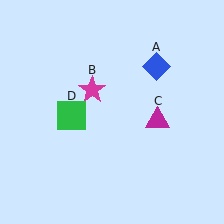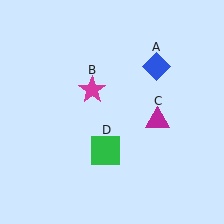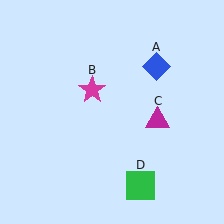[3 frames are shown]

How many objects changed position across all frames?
1 object changed position: green square (object D).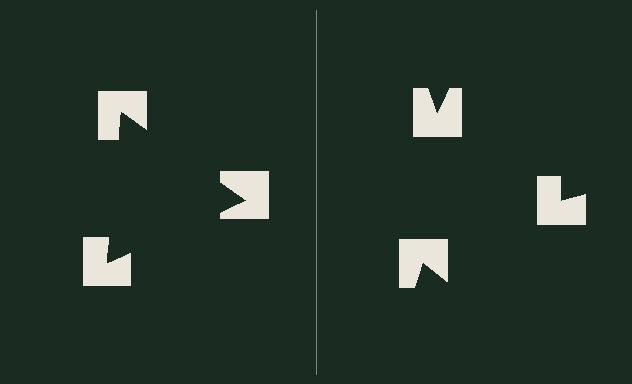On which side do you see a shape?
An illusory triangle appears on the left side. On the right side the wedge cuts are rotated, so no coherent shape forms.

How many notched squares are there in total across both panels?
6 — 3 on each side.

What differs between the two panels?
The notched squares are positioned identically on both sides; only the wedge orientations differ. On the left they align to a triangle; on the right they are misaligned.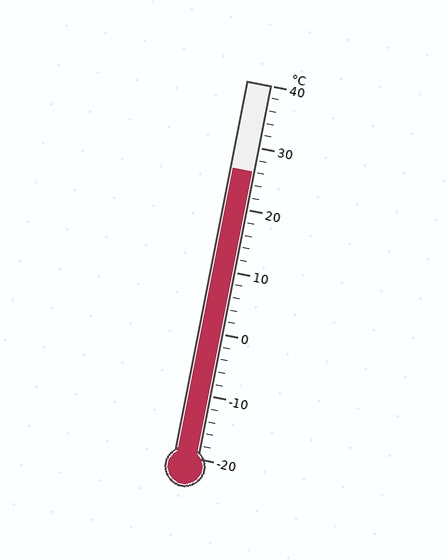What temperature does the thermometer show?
The thermometer shows approximately 26°C.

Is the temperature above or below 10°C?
The temperature is above 10°C.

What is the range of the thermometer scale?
The thermometer scale ranges from -20°C to 40°C.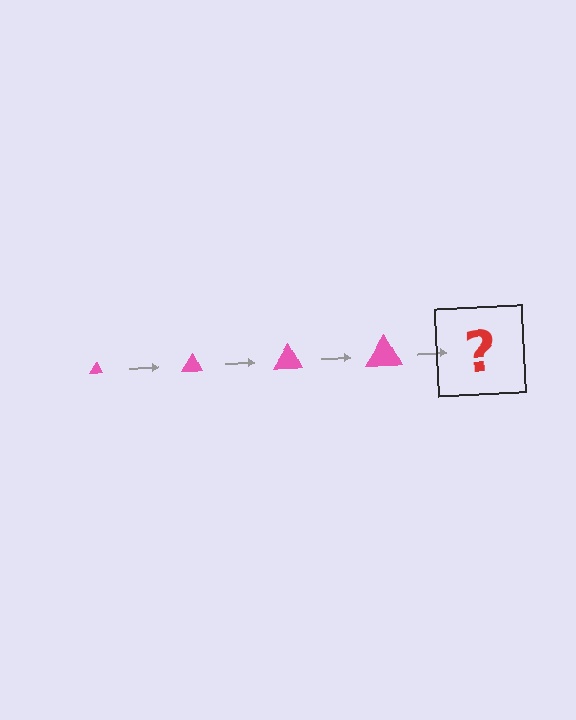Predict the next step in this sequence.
The next step is a pink triangle, larger than the previous one.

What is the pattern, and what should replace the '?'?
The pattern is that the triangle gets progressively larger each step. The '?' should be a pink triangle, larger than the previous one.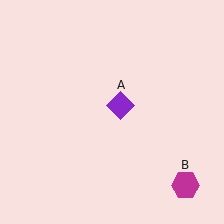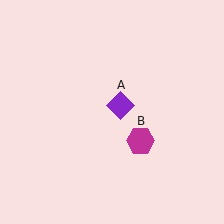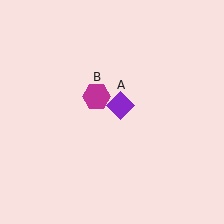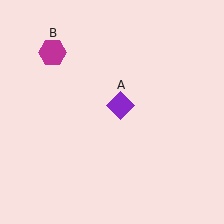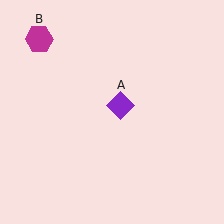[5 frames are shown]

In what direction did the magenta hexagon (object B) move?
The magenta hexagon (object B) moved up and to the left.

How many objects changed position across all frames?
1 object changed position: magenta hexagon (object B).